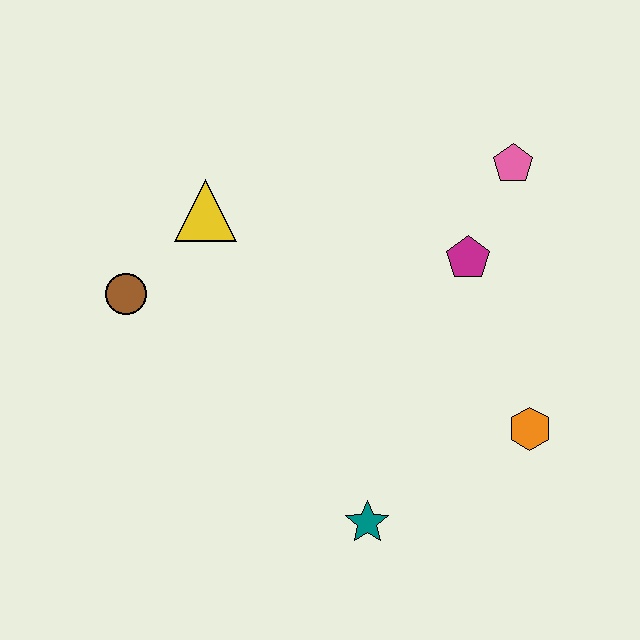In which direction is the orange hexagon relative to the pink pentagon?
The orange hexagon is below the pink pentagon.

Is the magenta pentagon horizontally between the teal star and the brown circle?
No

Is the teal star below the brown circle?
Yes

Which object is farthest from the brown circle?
The orange hexagon is farthest from the brown circle.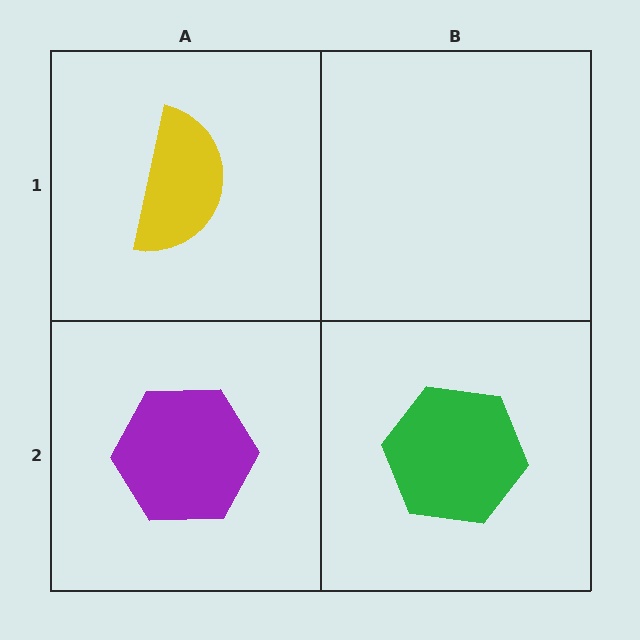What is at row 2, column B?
A green hexagon.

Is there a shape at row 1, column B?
No, that cell is empty.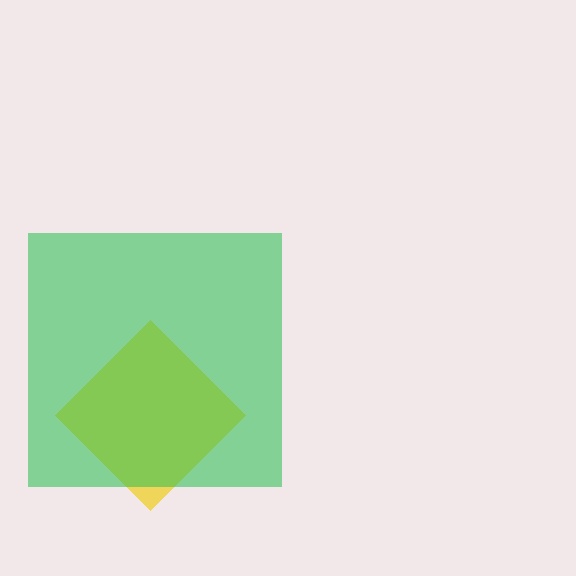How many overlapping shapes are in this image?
There are 2 overlapping shapes in the image.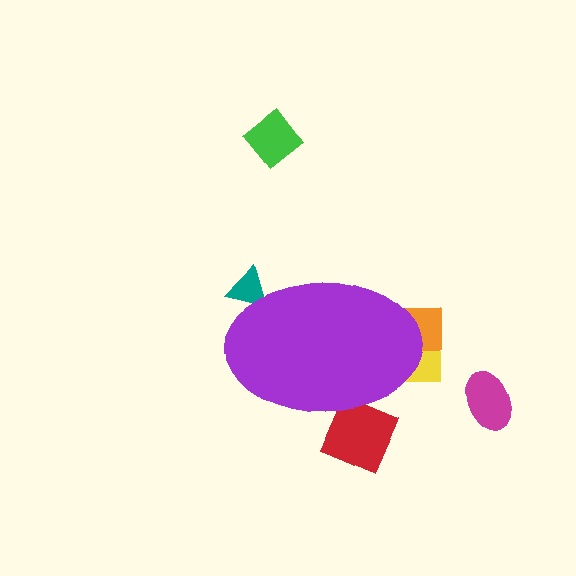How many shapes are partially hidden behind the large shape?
4 shapes are partially hidden.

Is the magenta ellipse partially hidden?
No, the magenta ellipse is fully visible.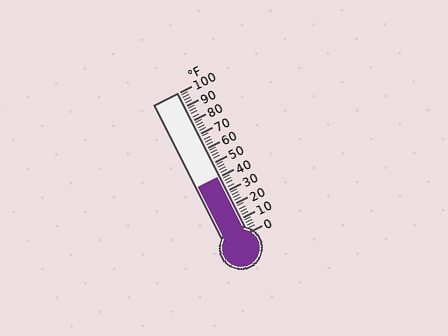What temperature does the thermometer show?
The thermometer shows approximately 40°F.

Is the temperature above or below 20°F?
The temperature is above 20°F.